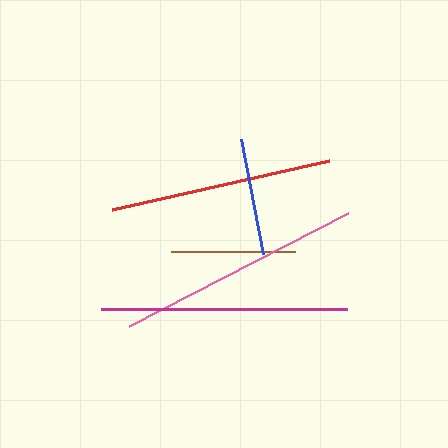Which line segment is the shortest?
The blue line is the shortest at approximately 117 pixels.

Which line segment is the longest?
The pink line is the longest at approximately 247 pixels.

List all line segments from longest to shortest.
From longest to shortest: pink, magenta, red, brown, blue.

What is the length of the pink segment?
The pink segment is approximately 247 pixels long.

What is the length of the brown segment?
The brown segment is approximately 124 pixels long.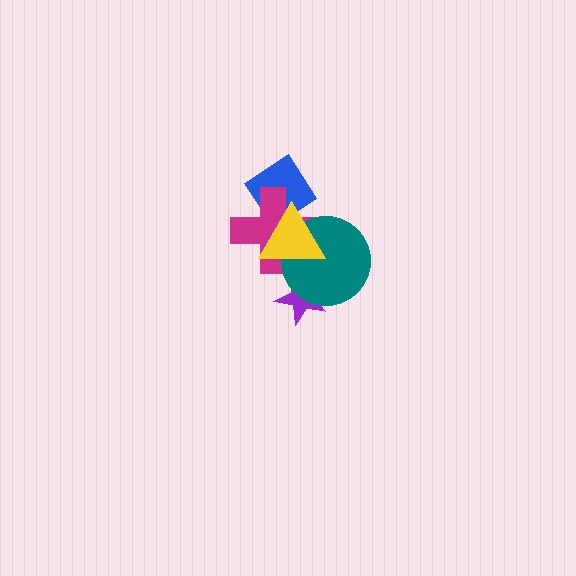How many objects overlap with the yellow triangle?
4 objects overlap with the yellow triangle.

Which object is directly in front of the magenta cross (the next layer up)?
The teal circle is directly in front of the magenta cross.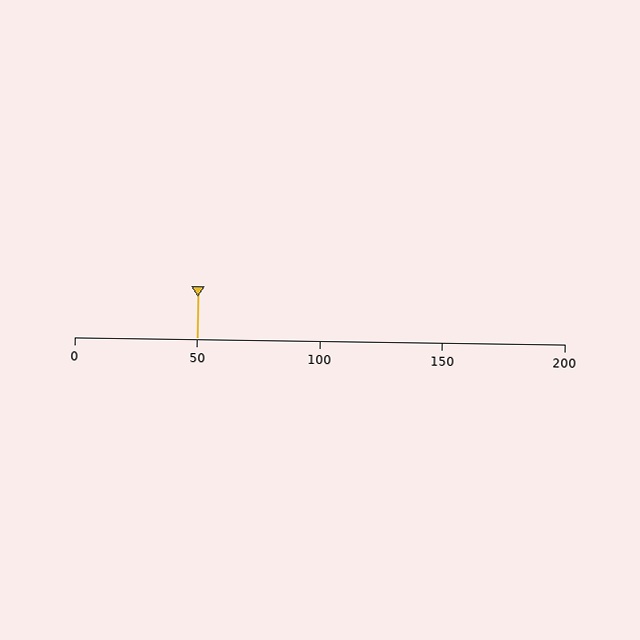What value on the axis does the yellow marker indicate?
The marker indicates approximately 50.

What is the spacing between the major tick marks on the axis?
The major ticks are spaced 50 apart.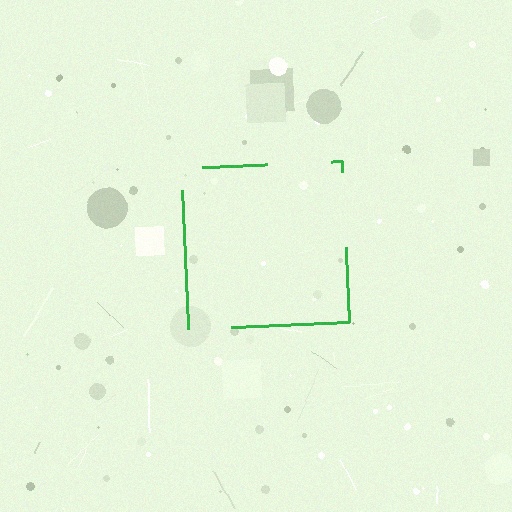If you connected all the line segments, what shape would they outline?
They would outline a square.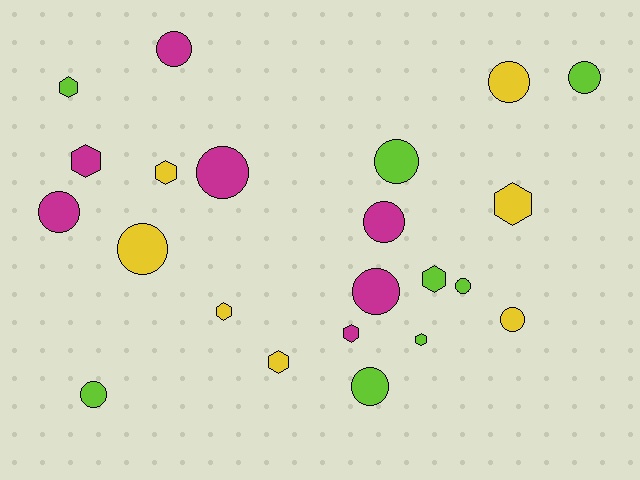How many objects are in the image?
There are 22 objects.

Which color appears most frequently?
Lime, with 8 objects.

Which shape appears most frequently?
Circle, with 13 objects.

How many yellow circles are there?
There are 3 yellow circles.